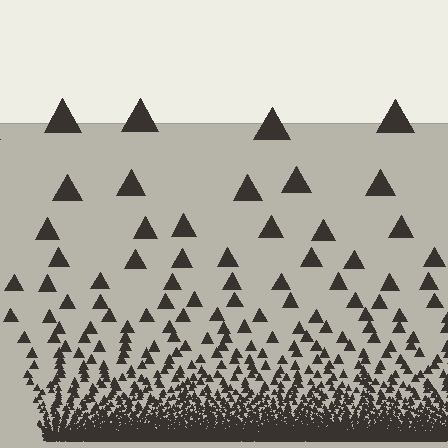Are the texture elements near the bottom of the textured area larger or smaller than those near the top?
Smaller. The gradient is inverted — elements near the bottom are smaller and denser.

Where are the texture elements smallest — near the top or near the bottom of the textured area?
Near the bottom.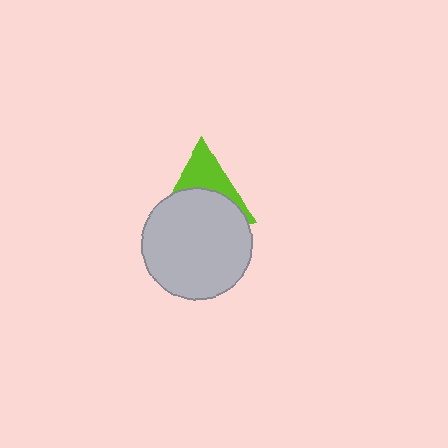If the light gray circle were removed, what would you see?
You would see the complete lime triangle.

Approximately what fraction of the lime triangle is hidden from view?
Roughly 58% of the lime triangle is hidden behind the light gray circle.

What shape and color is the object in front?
The object in front is a light gray circle.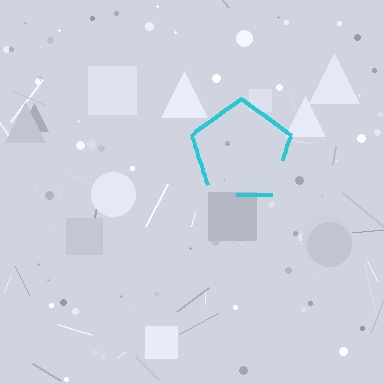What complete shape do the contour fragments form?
The contour fragments form a pentagon.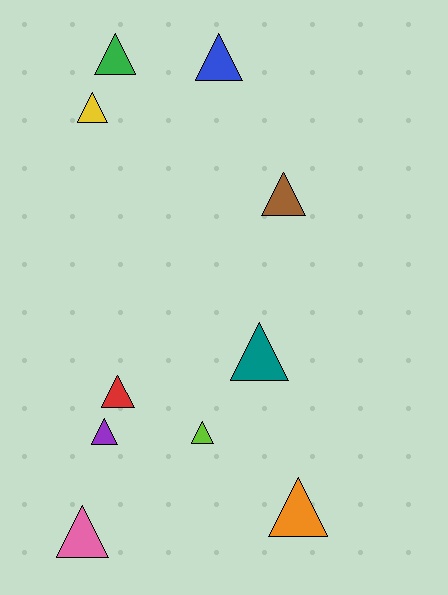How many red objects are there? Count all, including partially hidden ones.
There is 1 red object.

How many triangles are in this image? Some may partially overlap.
There are 10 triangles.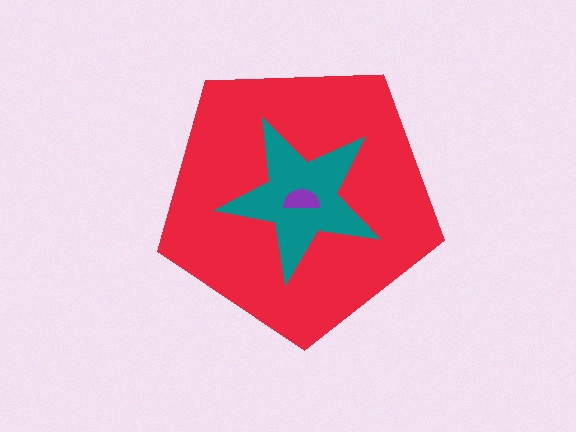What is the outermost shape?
The red pentagon.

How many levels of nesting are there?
3.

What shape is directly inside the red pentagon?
The teal star.